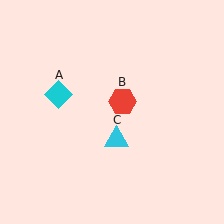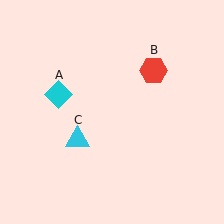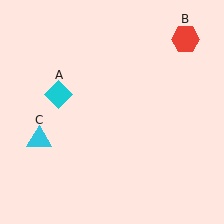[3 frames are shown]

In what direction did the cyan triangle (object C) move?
The cyan triangle (object C) moved left.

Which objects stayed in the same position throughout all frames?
Cyan diamond (object A) remained stationary.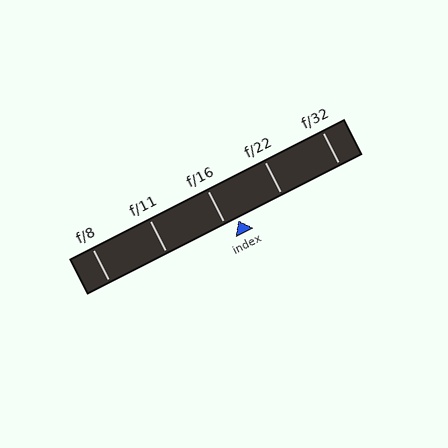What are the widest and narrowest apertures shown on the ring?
The widest aperture shown is f/8 and the narrowest is f/32.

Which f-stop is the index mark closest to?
The index mark is closest to f/16.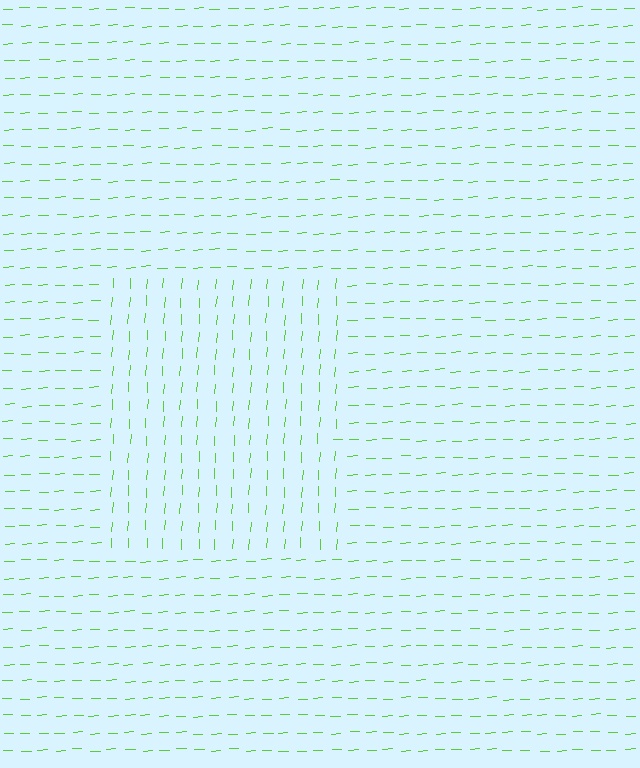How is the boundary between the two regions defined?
The boundary is defined purely by a change in line orientation (approximately 83 degrees difference). All lines are the same color and thickness.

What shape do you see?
I see a rectangle.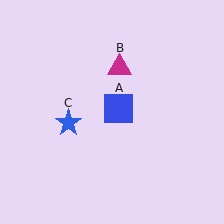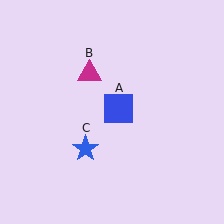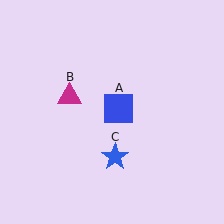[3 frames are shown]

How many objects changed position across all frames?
2 objects changed position: magenta triangle (object B), blue star (object C).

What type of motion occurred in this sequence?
The magenta triangle (object B), blue star (object C) rotated counterclockwise around the center of the scene.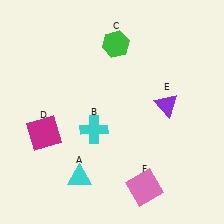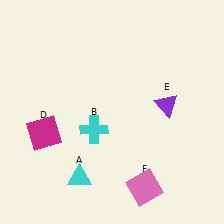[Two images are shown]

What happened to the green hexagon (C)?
The green hexagon (C) was removed in Image 2. It was in the top-right area of Image 1.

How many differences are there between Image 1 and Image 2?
There is 1 difference between the two images.